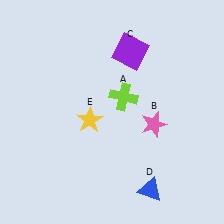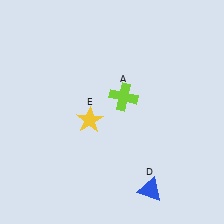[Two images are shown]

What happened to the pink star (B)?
The pink star (B) was removed in Image 2. It was in the bottom-right area of Image 1.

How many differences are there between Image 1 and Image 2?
There are 2 differences between the two images.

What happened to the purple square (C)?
The purple square (C) was removed in Image 2. It was in the top-right area of Image 1.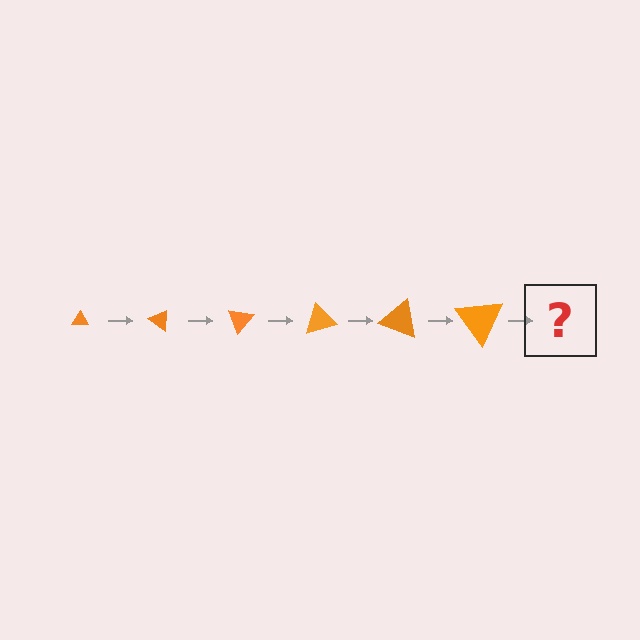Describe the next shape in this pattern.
It should be a triangle, larger than the previous one and rotated 210 degrees from the start.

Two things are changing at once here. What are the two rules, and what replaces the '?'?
The two rules are that the triangle grows larger each step and it rotates 35 degrees each step. The '?' should be a triangle, larger than the previous one and rotated 210 degrees from the start.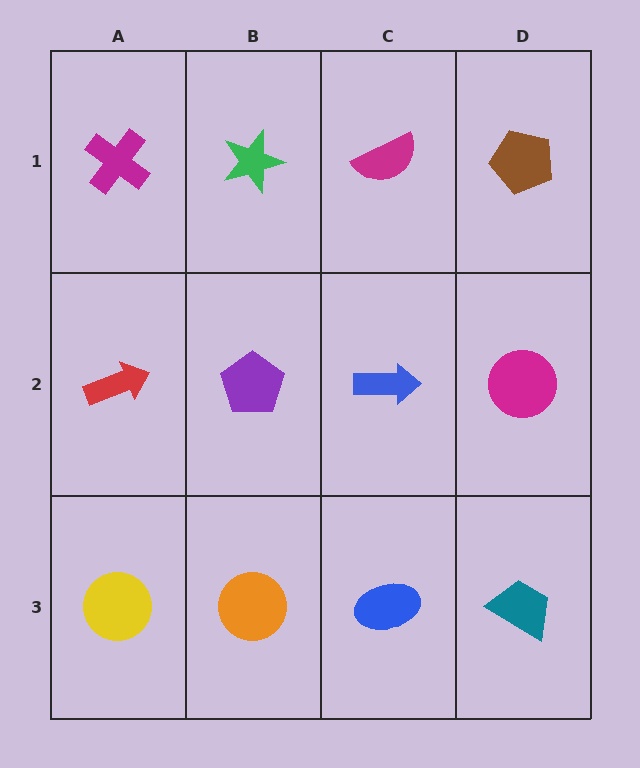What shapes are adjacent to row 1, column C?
A blue arrow (row 2, column C), a green star (row 1, column B), a brown pentagon (row 1, column D).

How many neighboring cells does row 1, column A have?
2.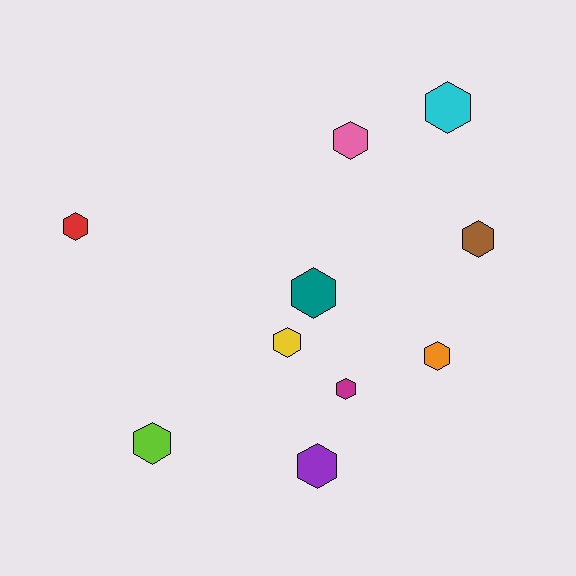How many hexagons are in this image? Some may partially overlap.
There are 10 hexagons.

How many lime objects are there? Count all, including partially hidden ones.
There is 1 lime object.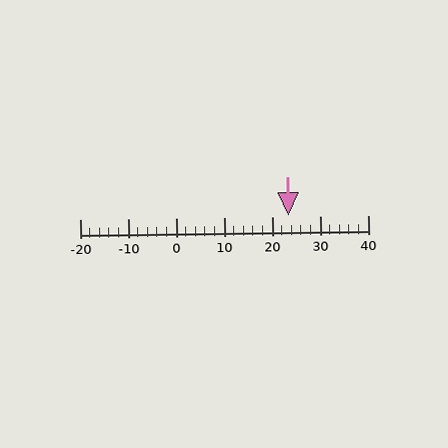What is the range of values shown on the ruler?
The ruler shows values from -20 to 40.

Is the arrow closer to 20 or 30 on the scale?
The arrow is closer to 20.